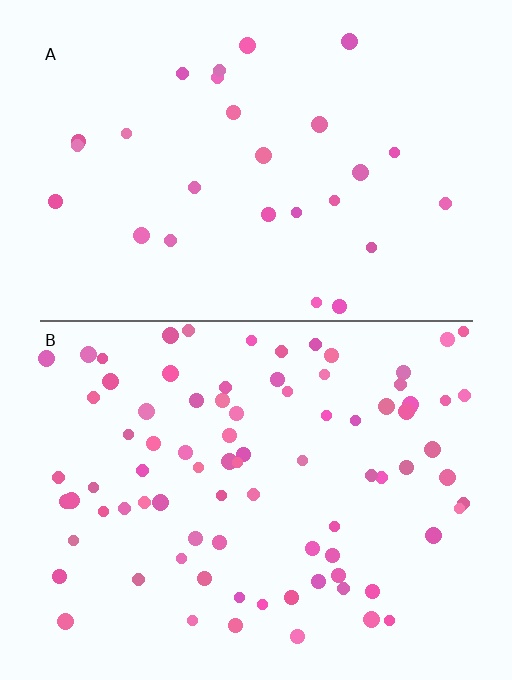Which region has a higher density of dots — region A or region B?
B (the bottom).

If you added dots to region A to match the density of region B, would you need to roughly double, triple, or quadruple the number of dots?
Approximately triple.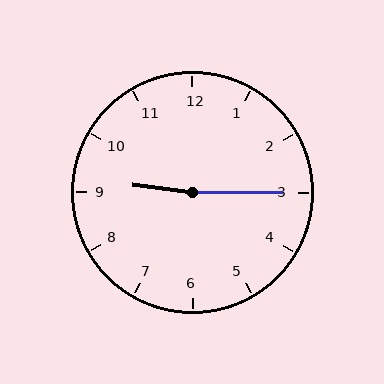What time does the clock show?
9:15.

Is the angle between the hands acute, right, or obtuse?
It is obtuse.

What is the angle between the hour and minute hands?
Approximately 172 degrees.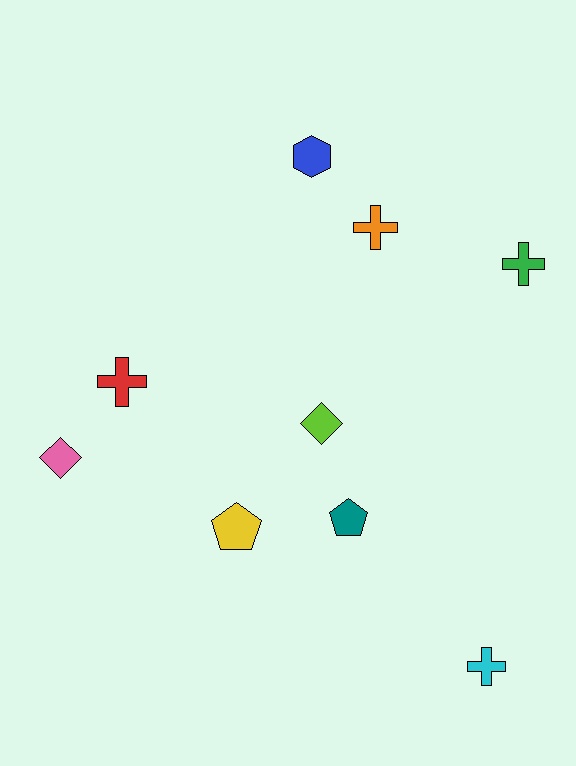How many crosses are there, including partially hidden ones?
There are 4 crosses.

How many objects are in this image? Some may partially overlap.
There are 9 objects.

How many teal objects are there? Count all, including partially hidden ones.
There is 1 teal object.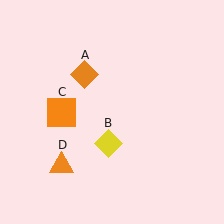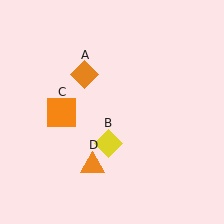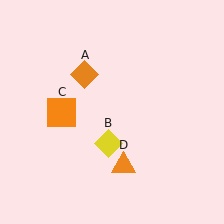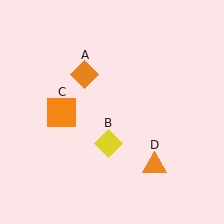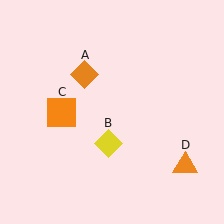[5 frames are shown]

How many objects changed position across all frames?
1 object changed position: orange triangle (object D).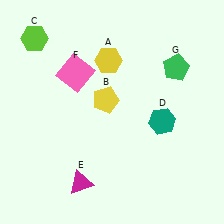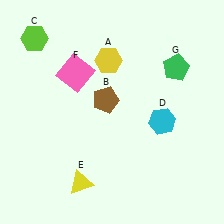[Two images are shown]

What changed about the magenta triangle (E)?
In Image 1, E is magenta. In Image 2, it changed to yellow.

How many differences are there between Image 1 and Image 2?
There are 3 differences between the two images.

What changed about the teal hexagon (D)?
In Image 1, D is teal. In Image 2, it changed to cyan.